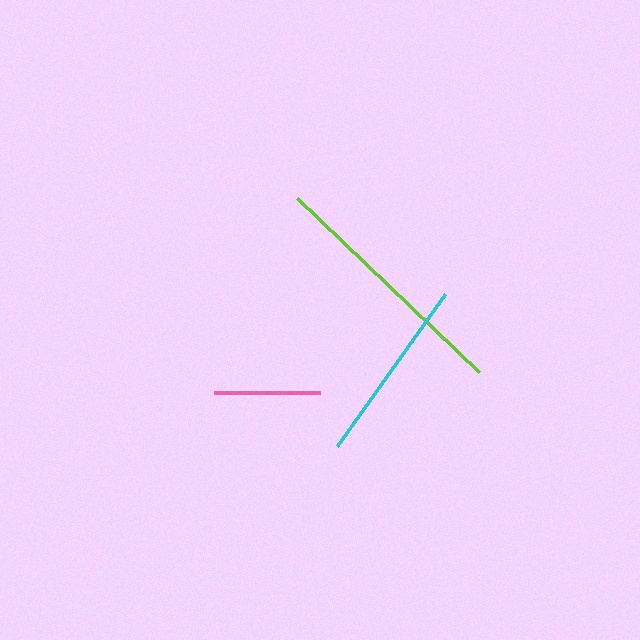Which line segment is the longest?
The lime line is the longest at approximately 252 pixels.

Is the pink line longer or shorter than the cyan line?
The cyan line is longer than the pink line.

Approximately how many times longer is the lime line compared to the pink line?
The lime line is approximately 2.4 times the length of the pink line.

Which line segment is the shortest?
The pink line is the shortest at approximately 106 pixels.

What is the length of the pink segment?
The pink segment is approximately 106 pixels long.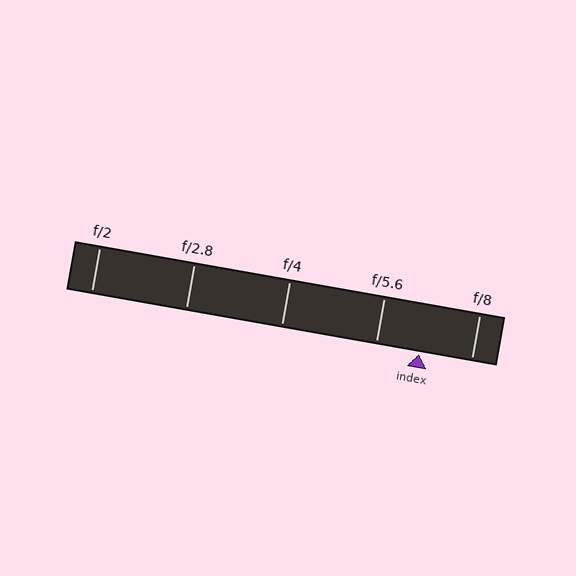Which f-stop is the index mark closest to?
The index mark is closest to f/5.6.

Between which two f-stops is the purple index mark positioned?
The index mark is between f/5.6 and f/8.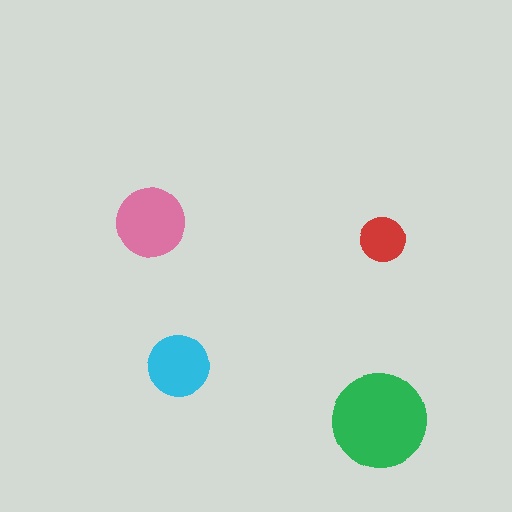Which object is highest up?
The pink circle is topmost.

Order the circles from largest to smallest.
the green one, the pink one, the cyan one, the red one.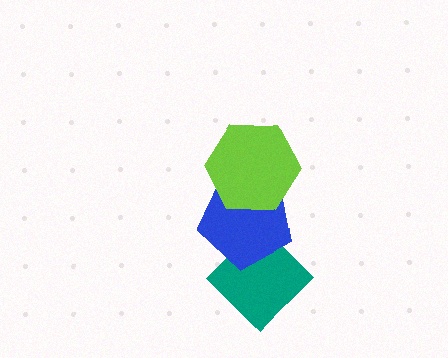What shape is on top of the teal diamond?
The blue pentagon is on top of the teal diamond.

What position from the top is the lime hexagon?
The lime hexagon is 1st from the top.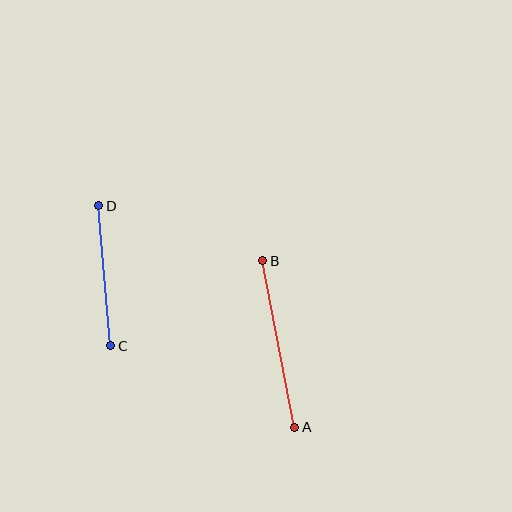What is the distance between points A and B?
The distance is approximately 170 pixels.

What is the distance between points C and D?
The distance is approximately 141 pixels.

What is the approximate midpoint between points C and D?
The midpoint is at approximately (104, 276) pixels.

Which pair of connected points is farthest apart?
Points A and B are farthest apart.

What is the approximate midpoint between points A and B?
The midpoint is at approximately (279, 344) pixels.